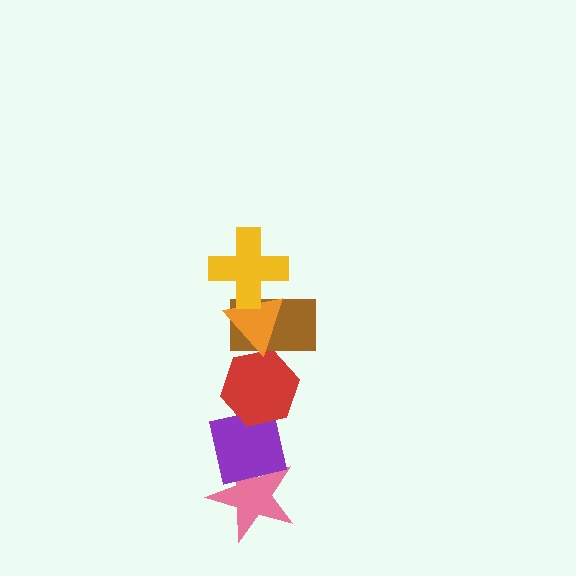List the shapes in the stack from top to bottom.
From top to bottom: the yellow cross, the orange triangle, the brown rectangle, the red hexagon, the purple square, the pink star.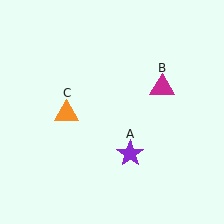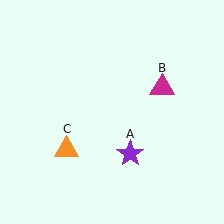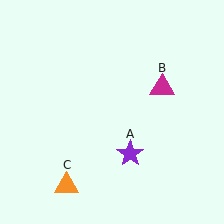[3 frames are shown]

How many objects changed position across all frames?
1 object changed position: orange triangle (object C).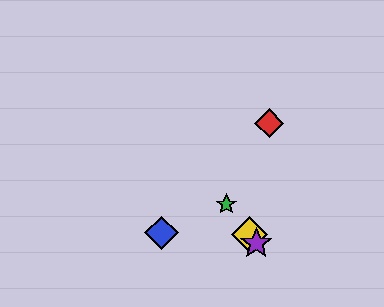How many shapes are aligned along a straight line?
3 shapes (the green star, the yellow diamond, the purple star) are aligned along a straight line.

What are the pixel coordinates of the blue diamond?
The blue diamond is at (162, 233).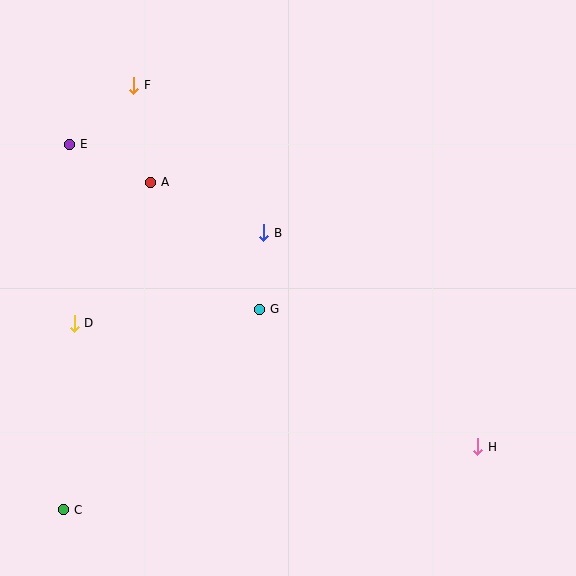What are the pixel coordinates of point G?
Point G is at (260, 309).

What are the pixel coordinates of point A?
Point A is at (151, 182).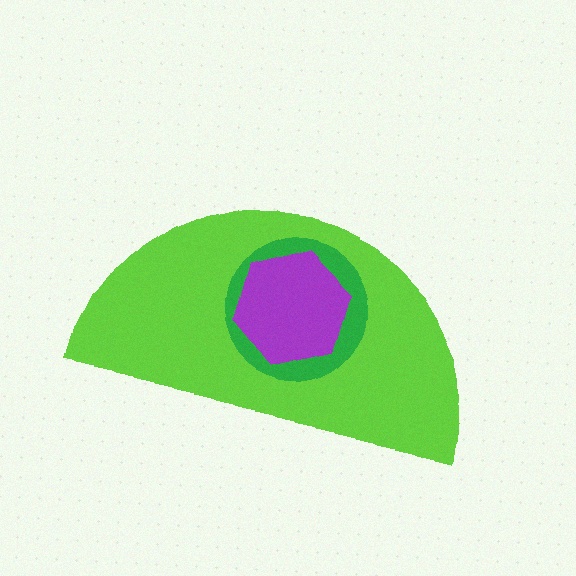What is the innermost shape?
The purple hexagon.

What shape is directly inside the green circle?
The purple hexagon.